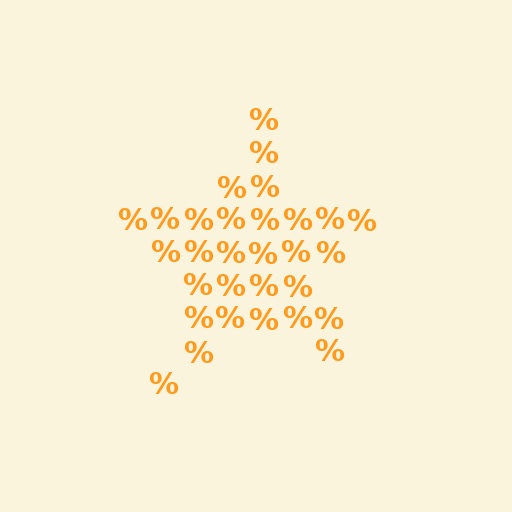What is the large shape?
The large shape is a star.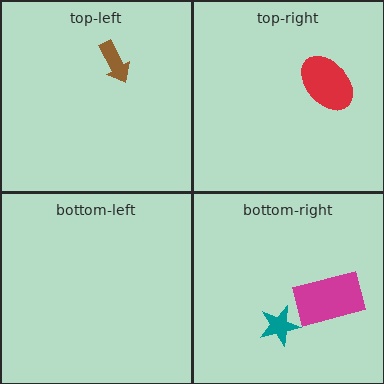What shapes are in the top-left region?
The brown arrow.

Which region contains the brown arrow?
The top-left region.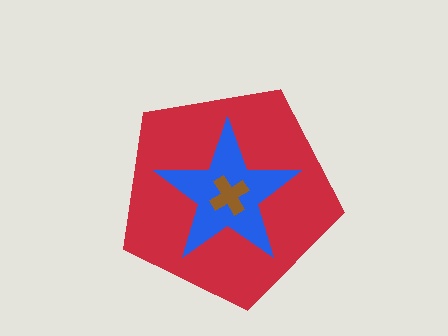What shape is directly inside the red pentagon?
The blue star.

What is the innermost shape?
The brown cross.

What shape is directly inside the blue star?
The brown cross.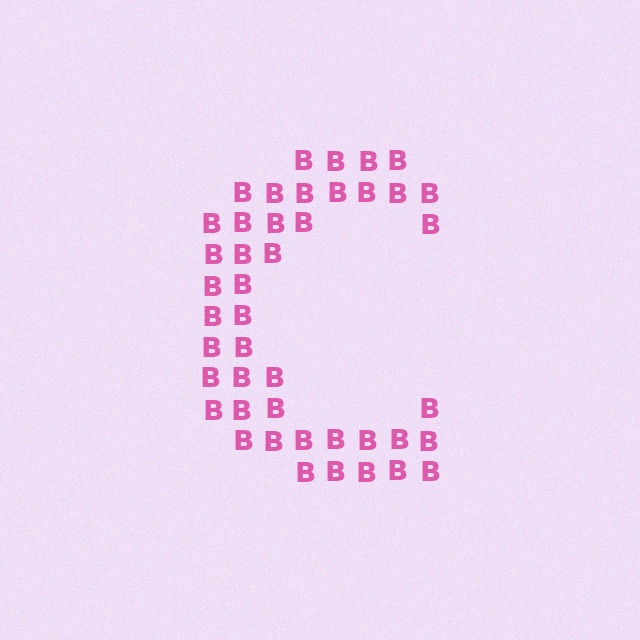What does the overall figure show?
The overall figure shows the letter C.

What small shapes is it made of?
It is made of small letter B's.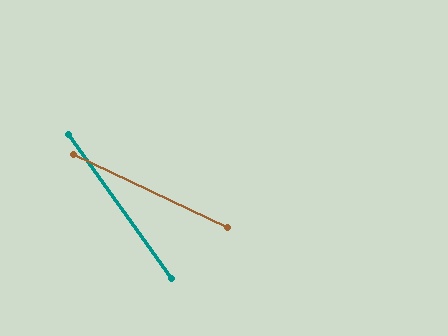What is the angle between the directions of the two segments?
Approximately 29 degrees.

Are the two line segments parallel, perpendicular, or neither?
Neither parallel nor perpendicular — they differ by about 29°.